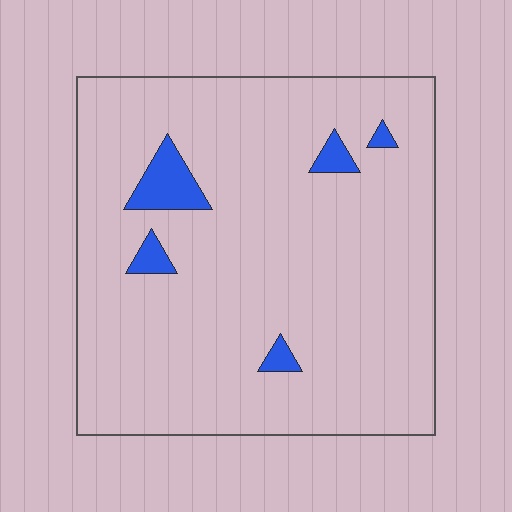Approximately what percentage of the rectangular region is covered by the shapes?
Approximately 5%.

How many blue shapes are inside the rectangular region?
5.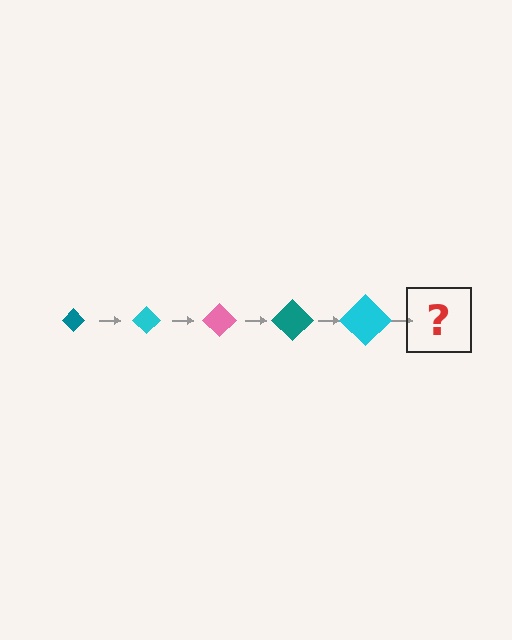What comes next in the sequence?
The next element should be a pink diamond, larger than the previous one.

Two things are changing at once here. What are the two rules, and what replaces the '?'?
The two rules are that the diamond grows larger each step and the color cycles through teal, cyan, and pink. The '?' should be a pink diamond, larger than the previous one.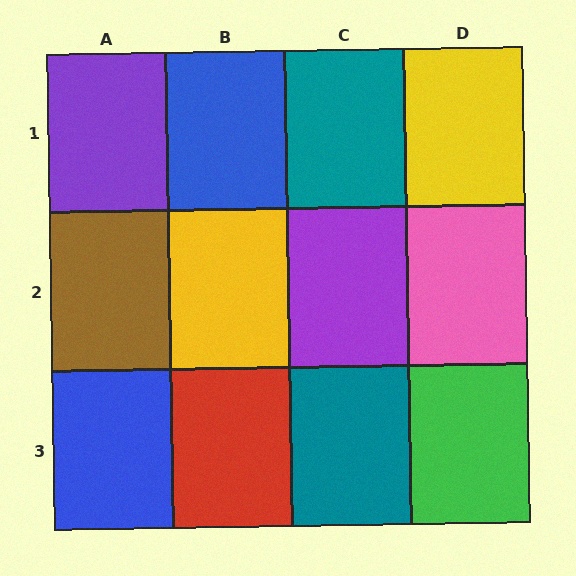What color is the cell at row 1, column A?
Purple.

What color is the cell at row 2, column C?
Purple.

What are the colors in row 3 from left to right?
Blue, red, teal, green.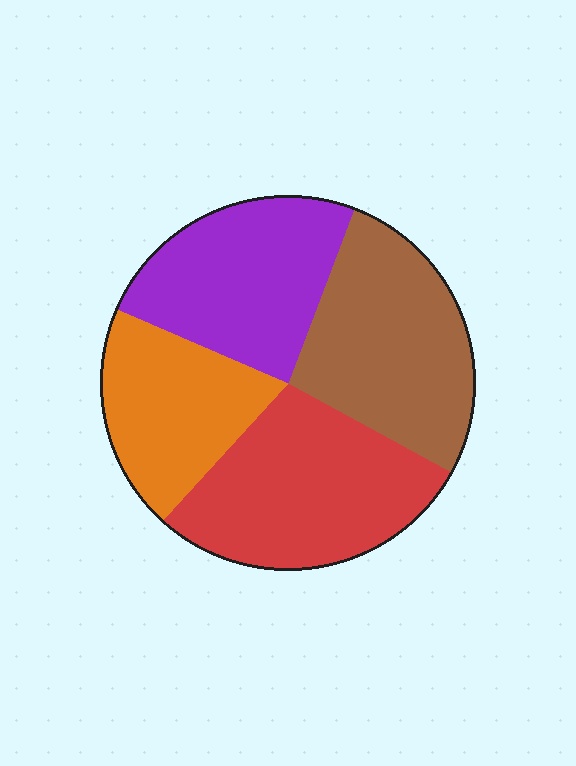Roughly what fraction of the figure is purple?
Purple covers about 25% of the figure.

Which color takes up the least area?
Orange, at roughly 20%.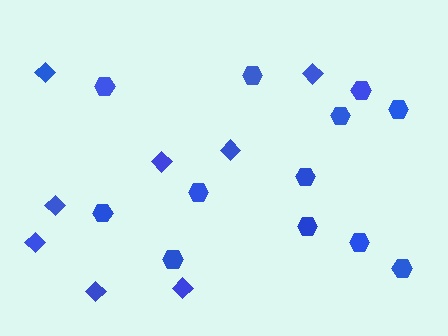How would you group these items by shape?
There are 2 groups: one group of diamonds (8) and one group of hexagons (12).